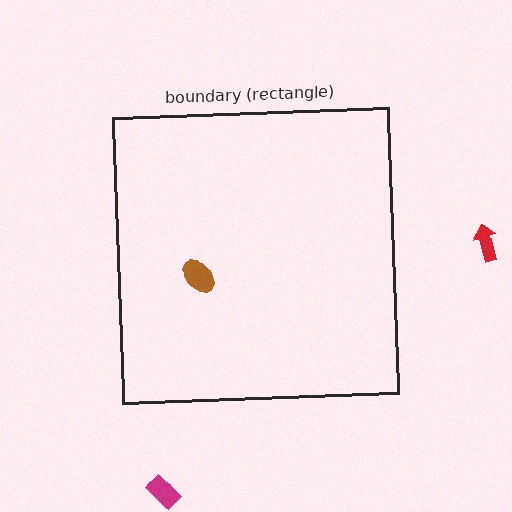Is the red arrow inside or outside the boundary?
Outside.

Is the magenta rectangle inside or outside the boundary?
Outside.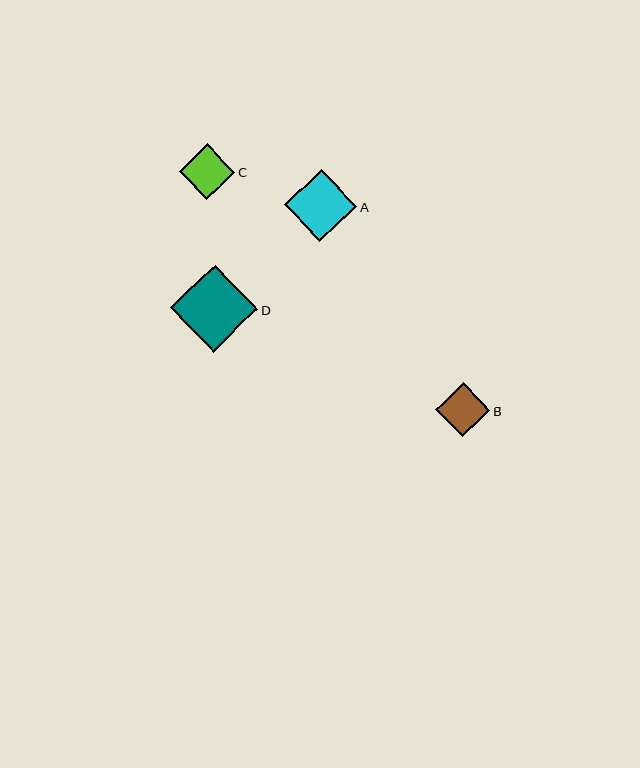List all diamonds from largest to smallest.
From largest to smallest: D, A, C, B.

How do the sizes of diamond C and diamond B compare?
Diamond C and diamond B are approximately the same size.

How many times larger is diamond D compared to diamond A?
Diamond D is approximately 1.2 times the size of diamond A.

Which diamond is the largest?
Diamond D is the largest with a size of approximately 87 pixels.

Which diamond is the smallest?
Diamond B is the smallest with a size of approximately 54 pixels.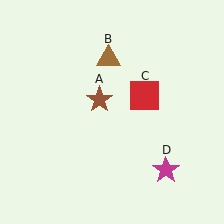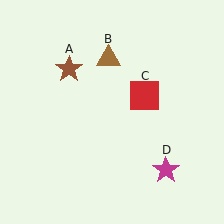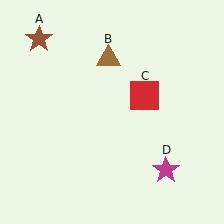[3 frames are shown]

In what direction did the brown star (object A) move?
The brown star (object A) moved up and to the left.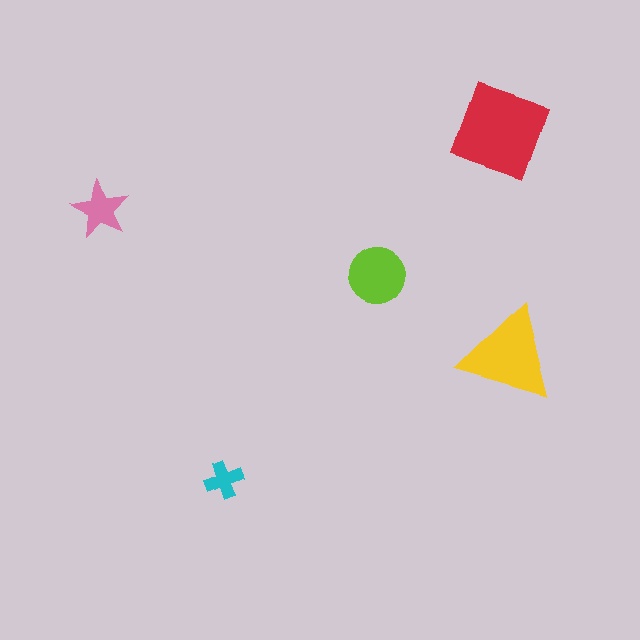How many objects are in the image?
There are 5 objects in the image.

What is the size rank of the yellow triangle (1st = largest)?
2nd.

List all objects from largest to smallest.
The red diamond, the yellow triangle, the lime circle, the pink star, the cyan cross.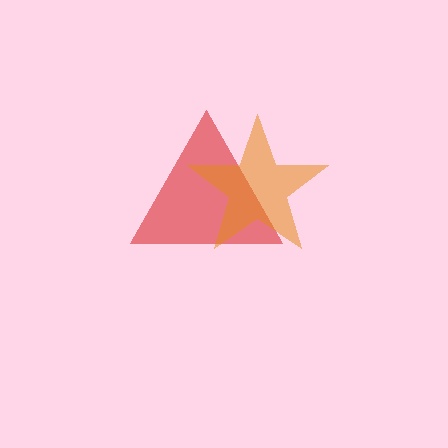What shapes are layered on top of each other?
The layered shapes are: a red triangle, an orange star.